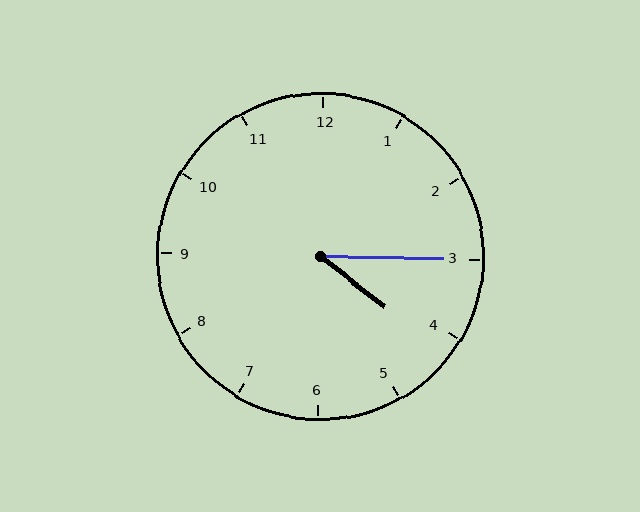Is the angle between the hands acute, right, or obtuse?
It is acute.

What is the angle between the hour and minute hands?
Approximately 38 degrees.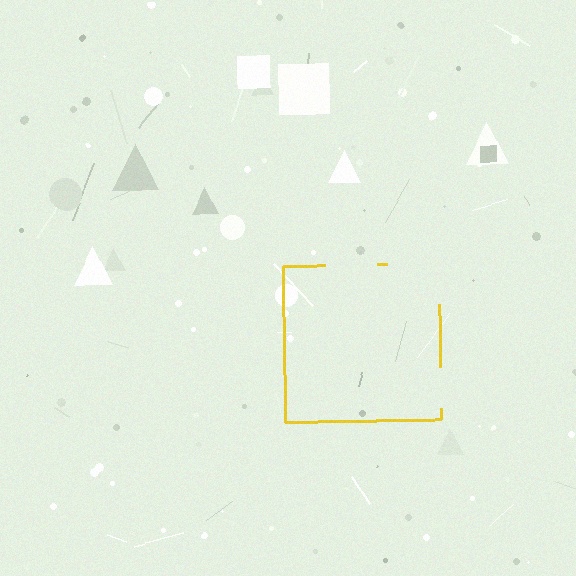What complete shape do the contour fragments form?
The contour fragments form a square.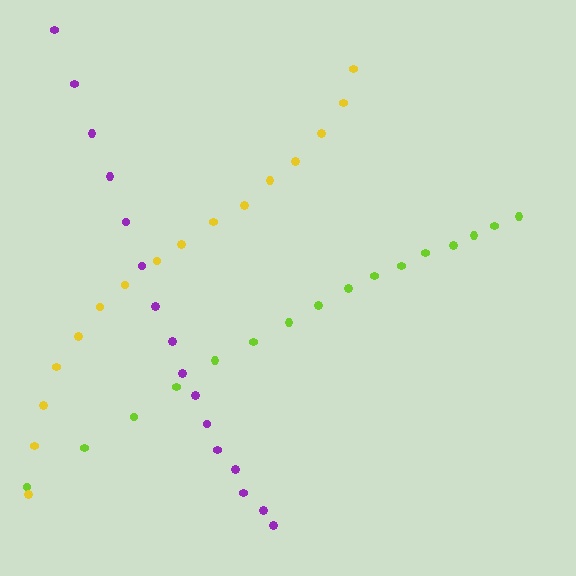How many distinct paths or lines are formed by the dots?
There are 3 distinct paths.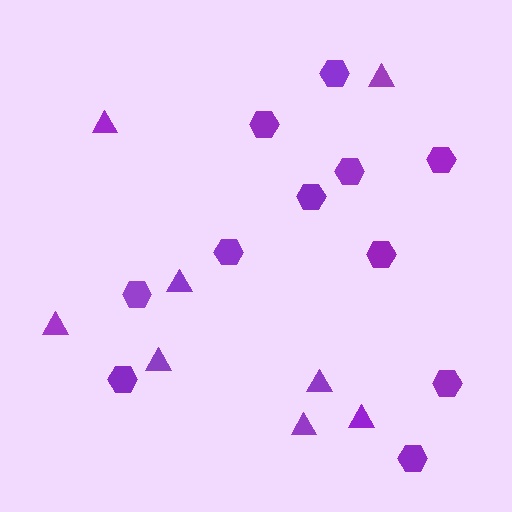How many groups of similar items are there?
There are 2 groups: one group of hexagons (11) and one group of triangles (8).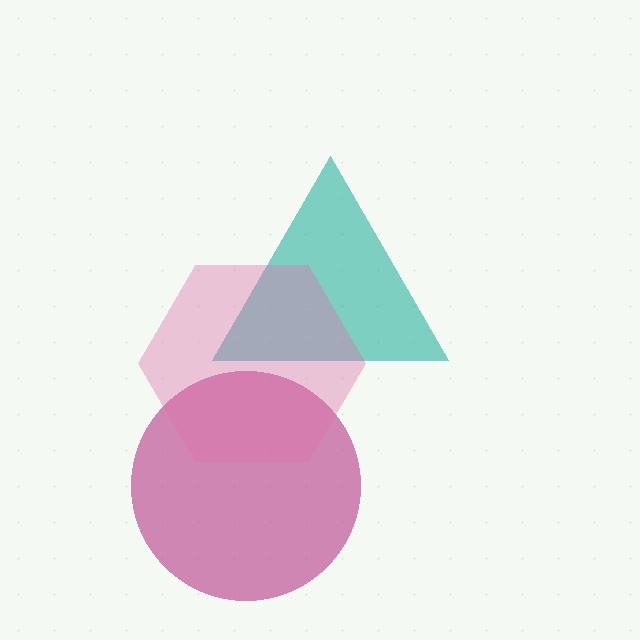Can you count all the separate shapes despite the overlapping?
Yes, there are 3 separate shapes.